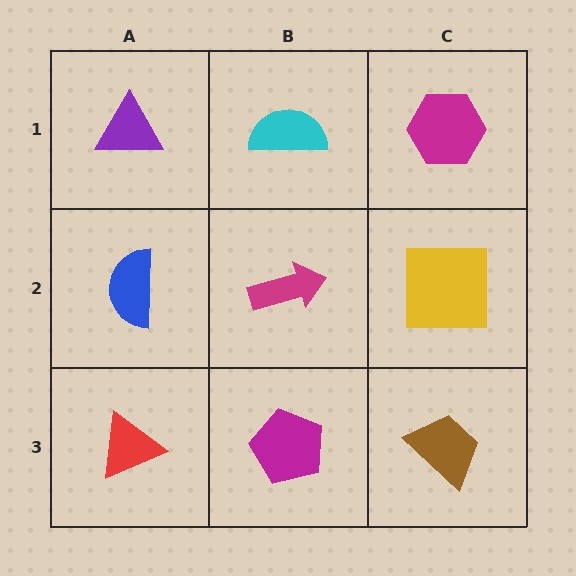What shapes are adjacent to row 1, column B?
A magenta arrow (row 2, column B), a purple triangle (row 1, column A), a magenta hexagon (row 1, column C).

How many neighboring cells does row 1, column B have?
3.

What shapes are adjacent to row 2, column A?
A purple triangle (row 1, column A), a red triangle (row 3, column A), a magenta arrow (row 2, column B).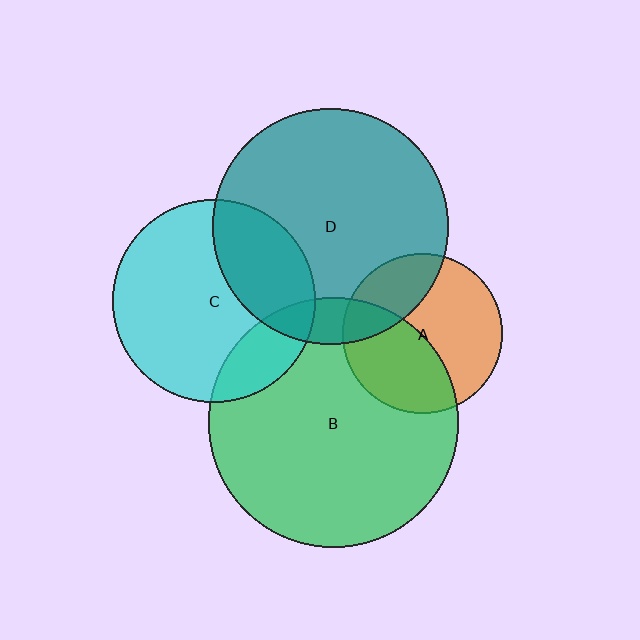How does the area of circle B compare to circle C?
Approximately 1.5 times.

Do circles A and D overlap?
Yes.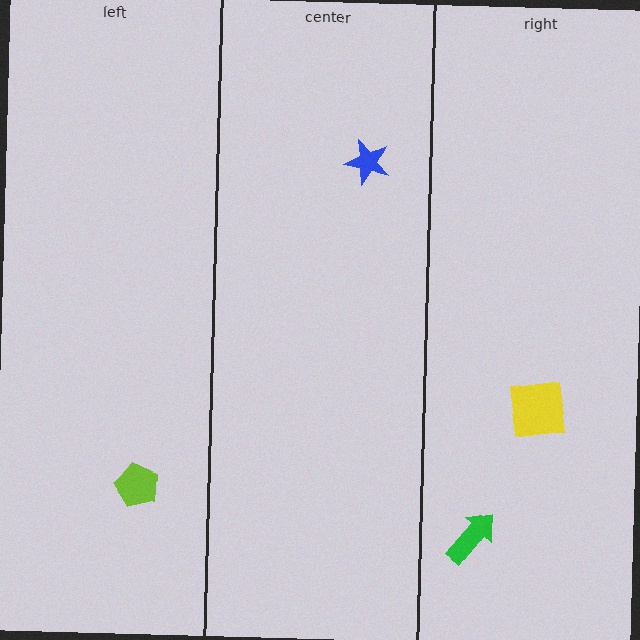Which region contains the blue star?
The center region.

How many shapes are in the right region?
2.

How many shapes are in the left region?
1.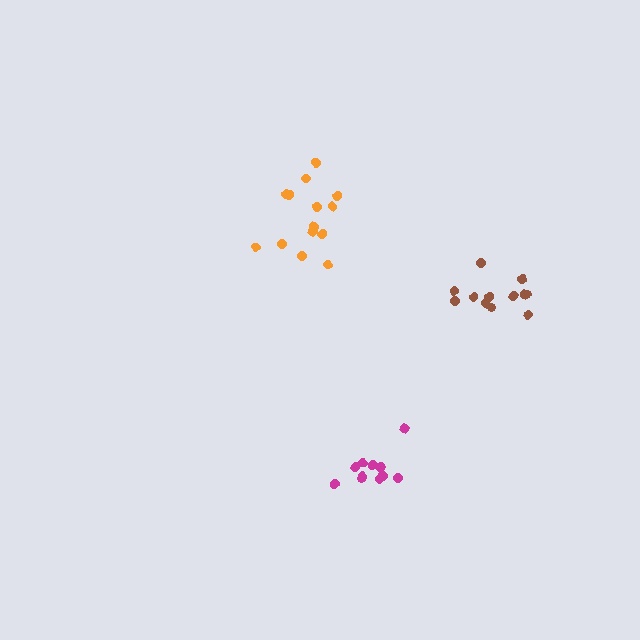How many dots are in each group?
Group 1: 11 dots, Group 2: 14 dots, Group 3: 12 dots (37 total).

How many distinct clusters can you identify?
There are 3 distinct clusters.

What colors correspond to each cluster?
The clusters are colored: magenta, orange, brown.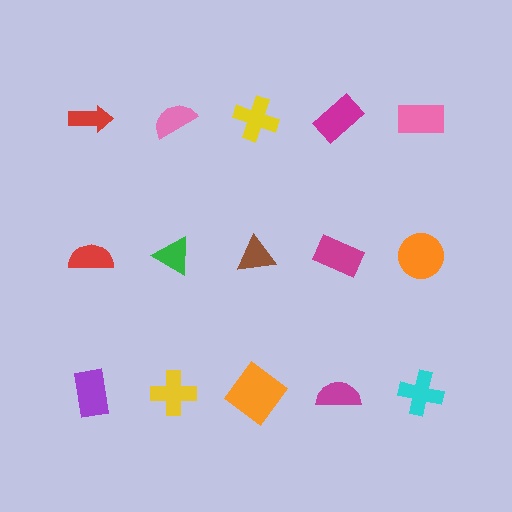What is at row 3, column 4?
A magenta semicircle.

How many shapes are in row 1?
5 shapes.